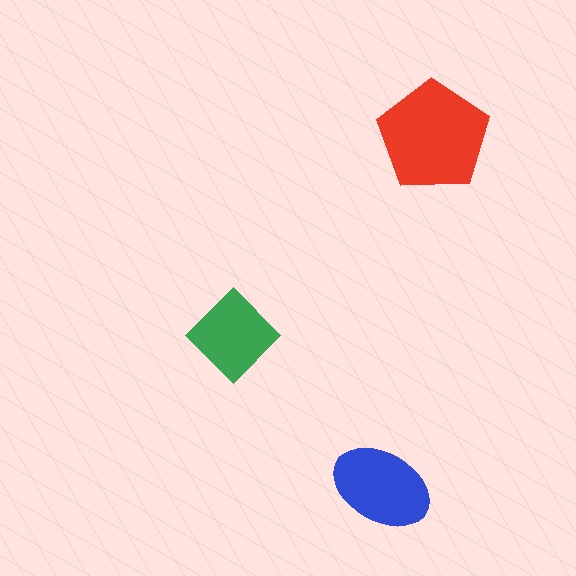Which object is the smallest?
The green diamond.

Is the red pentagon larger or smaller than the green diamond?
Larger.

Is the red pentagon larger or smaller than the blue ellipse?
Larger.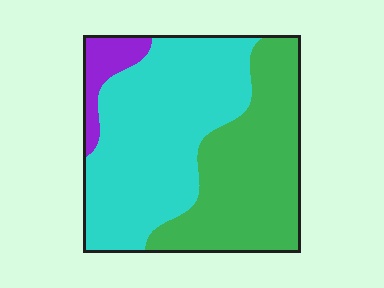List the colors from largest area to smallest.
From largest to smallest: cyan, green, purple.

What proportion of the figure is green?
Green takes up between a third and a half of the figure.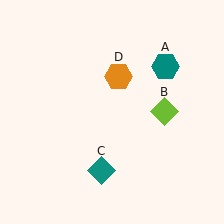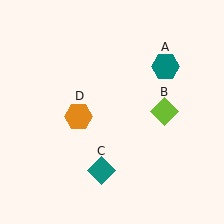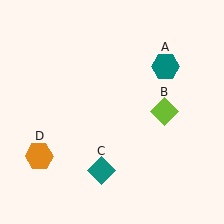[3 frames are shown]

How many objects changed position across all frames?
1 object changed position: orange hexagon (object D).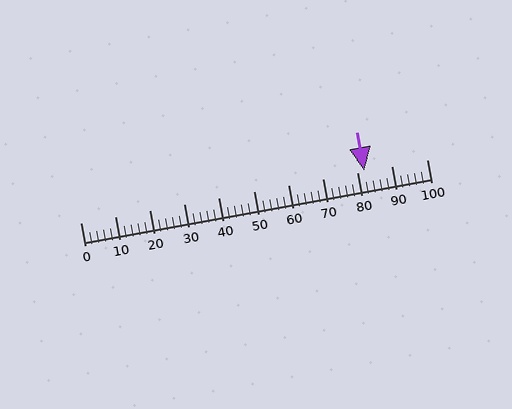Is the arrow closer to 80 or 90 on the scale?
The arrow is closer to 80.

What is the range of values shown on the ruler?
The ruler shows values from 0 to 100.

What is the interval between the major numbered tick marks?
The major tick marks are spaced 10 units apart.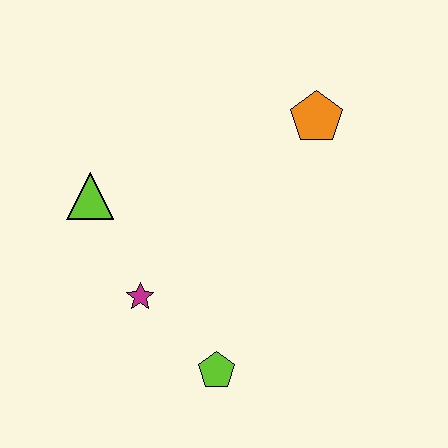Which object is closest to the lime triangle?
The magenta star is closest to the lime triangle.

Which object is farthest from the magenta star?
The orange pentagon is farthest from the magenta star.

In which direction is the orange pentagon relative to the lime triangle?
The orange pentagon is to the right of the lime triangle.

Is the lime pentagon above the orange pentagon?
No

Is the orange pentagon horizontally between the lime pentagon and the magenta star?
No